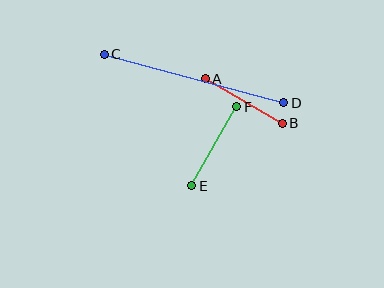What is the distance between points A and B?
The distance is approximately 89 pixels.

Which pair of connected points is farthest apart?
Points C and D are farthest apart.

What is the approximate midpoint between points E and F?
The midpoint is at approximately (214, 146) pixels.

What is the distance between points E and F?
The distance is approximately 91 pixels.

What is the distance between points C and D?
The distance is approximately 186 pixels.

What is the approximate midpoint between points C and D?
The midpoint is at approximately (194, 79) pixels.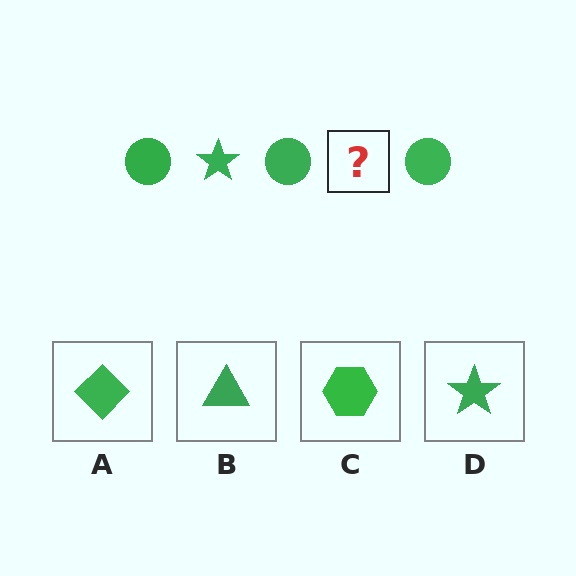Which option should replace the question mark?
Option D.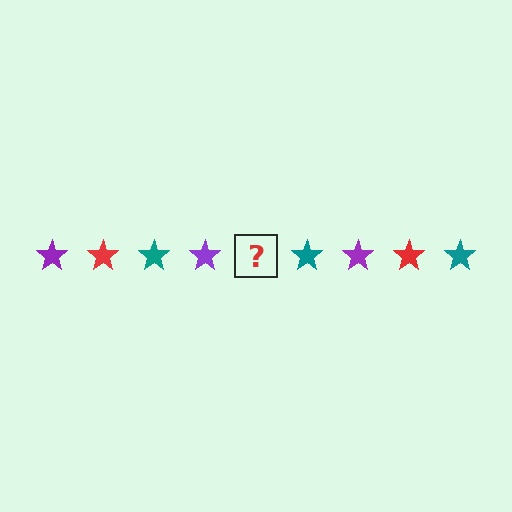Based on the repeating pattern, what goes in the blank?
The blank should be a red star.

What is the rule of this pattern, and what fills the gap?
The rule is that the pattern cycles through purple, red, teal stars. The gap should be filled with a red star.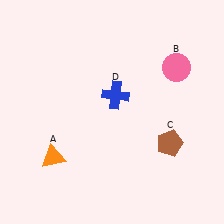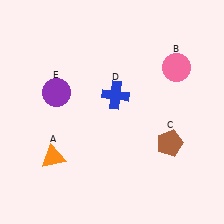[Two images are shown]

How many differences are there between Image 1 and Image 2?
There is 1 difference between the two images.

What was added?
A purple circle (E) was added in Image 2.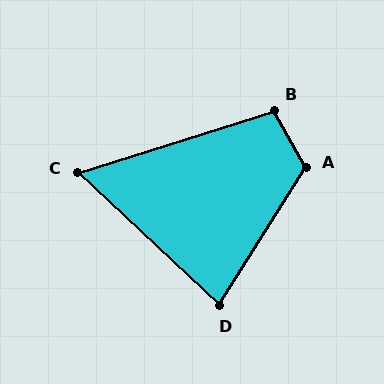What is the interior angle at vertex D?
Approximately 79 degrees (acute).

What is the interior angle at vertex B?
Approximately 101 degrees (obtuse).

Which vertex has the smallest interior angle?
C, at approximately 60 degrees.